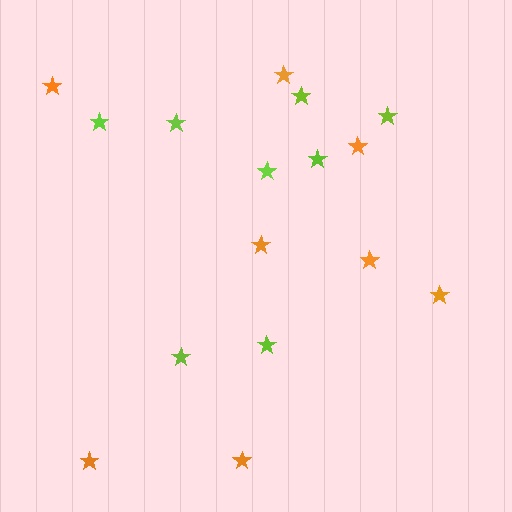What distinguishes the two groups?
There are 2 groups: one group of lime stars (8) and one group of orange stars (8).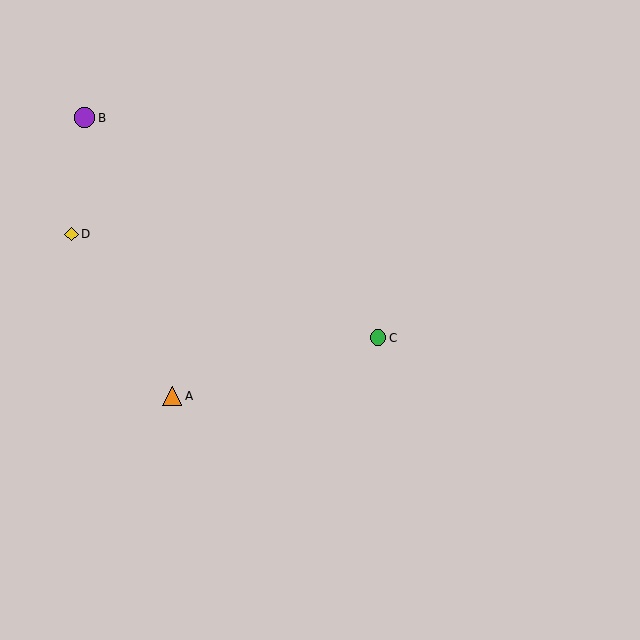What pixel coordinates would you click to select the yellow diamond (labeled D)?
Click at (72, 234) to select the yellow diamond D.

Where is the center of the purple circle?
The center of the purple circle is at (85, 118).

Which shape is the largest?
The purple circle (labeled B) is the largest.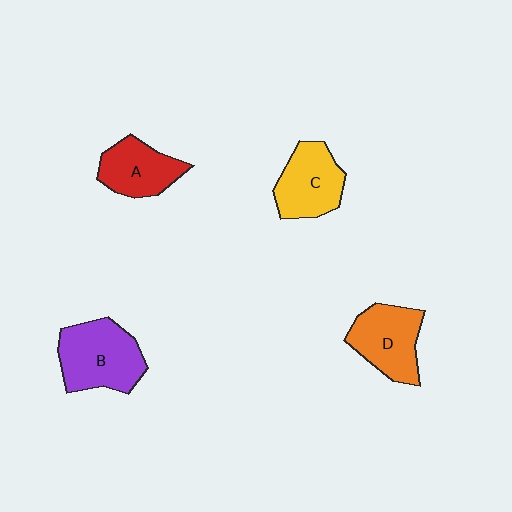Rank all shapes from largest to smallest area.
From largest to smallest: B (purple), D (orange), C (yellow), A (red).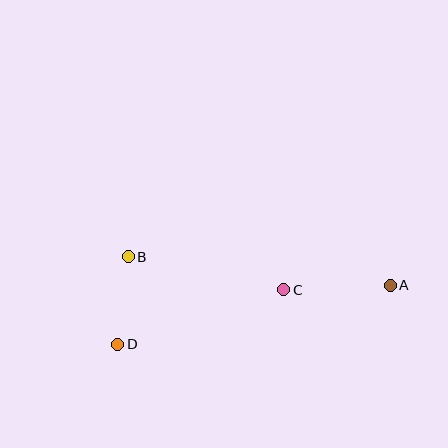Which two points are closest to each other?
Points B and D are closest to each other.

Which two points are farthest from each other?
Points A and D are farthest from each other.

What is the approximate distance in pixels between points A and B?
The distance between A and B is approximately 264 pixels.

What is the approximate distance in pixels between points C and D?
The distance between C and D is approximately 175 pixels.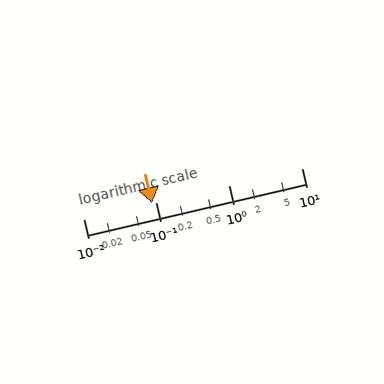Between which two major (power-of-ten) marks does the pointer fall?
The pointer is between 0.01 and 0.1.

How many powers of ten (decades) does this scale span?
The scale spans 3 decades, from 0.01 to 10.